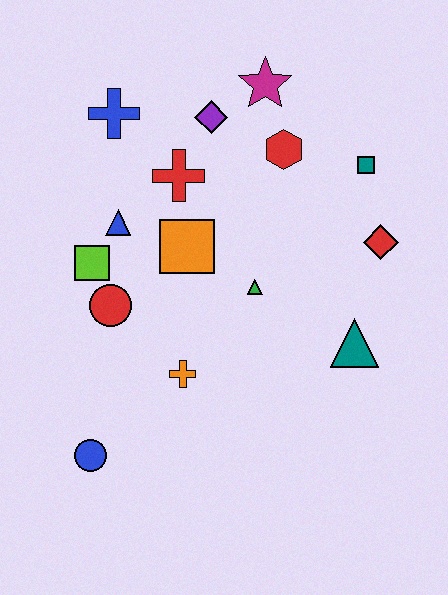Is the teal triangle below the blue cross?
Yes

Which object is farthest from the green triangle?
The blue circle is farthest from the green triangle.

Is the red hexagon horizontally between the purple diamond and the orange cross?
No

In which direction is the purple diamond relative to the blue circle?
The purple diamond is above the blue circle.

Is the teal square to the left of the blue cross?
No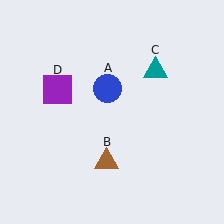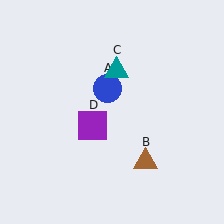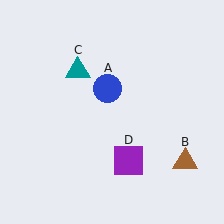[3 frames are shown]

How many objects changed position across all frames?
3 objects changed position: brown triangle (object B), teal triangle (object C), purple square (object D).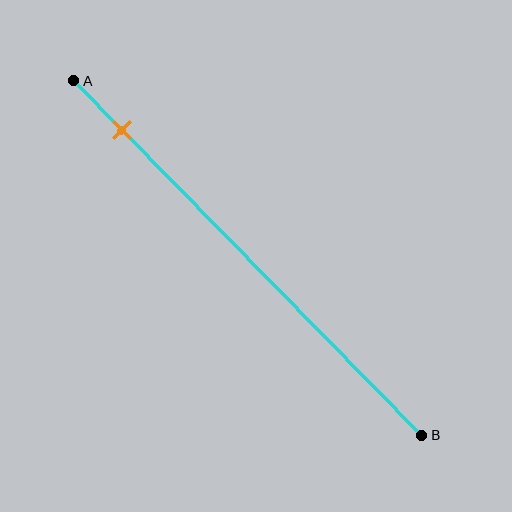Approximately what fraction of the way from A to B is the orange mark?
The orange mark is approximately 15% of the way from A to B.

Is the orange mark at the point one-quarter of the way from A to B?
No, the mark is at about 15% from A, not at the 25% one-quarter point.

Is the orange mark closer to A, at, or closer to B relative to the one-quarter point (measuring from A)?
The orange mark is closer to point A than the one-quarter point of segment AB.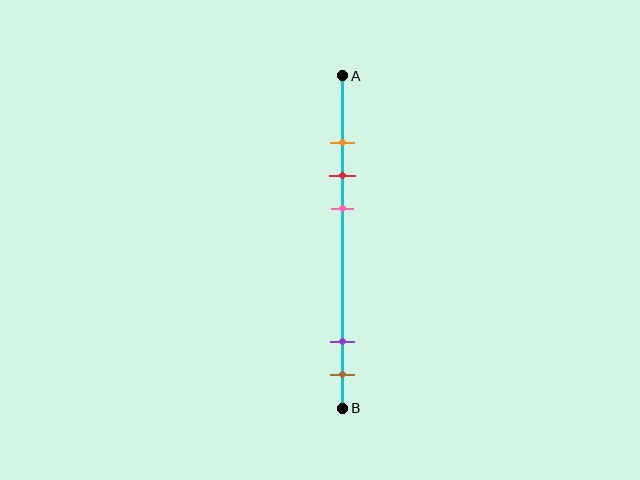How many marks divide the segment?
There are 5 marks dividing the segment.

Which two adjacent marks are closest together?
The orange and red marks are the closest adjacent pair.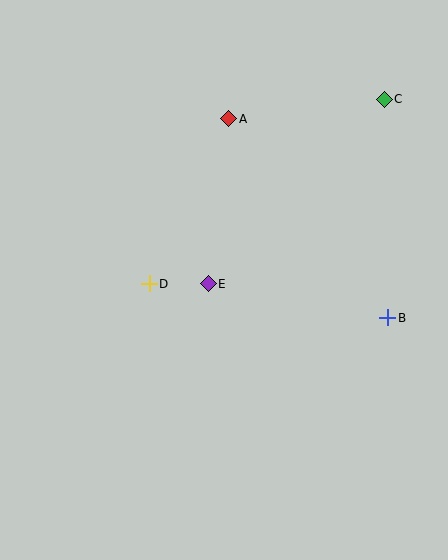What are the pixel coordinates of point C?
Point C is at (384, 99).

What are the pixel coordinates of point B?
Point B is at (388, 318).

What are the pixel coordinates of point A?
Point A is at (229, 119).